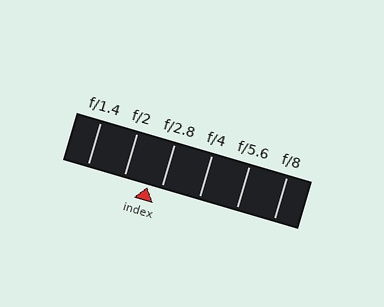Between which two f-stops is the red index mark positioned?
The index mark is between f/2 and f/2.8.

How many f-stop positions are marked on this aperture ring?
There are 6 f-stop positions marked.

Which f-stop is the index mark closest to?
The index mark is closest to f/2.8.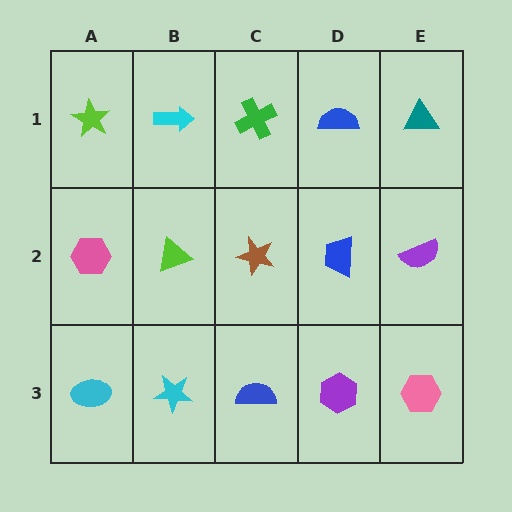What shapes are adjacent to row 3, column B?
A lime triangle (row 2, column B), a cyan ellipse (row 3, column A), a blue semicircle (row 3, column C).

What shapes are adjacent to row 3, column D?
A blue trapezoid (row 2, column D), a blue semicircle (row 3, column C), a pink hexagon (row 3, column E).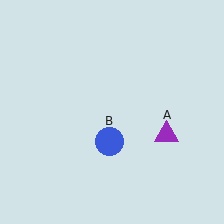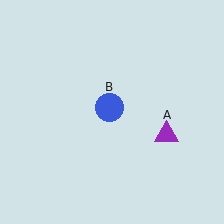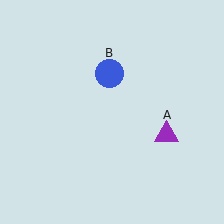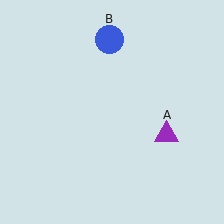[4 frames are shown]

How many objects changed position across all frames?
1 object changed position: blue circle (object B).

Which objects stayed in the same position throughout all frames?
Purple triangle (object A) remained stationary.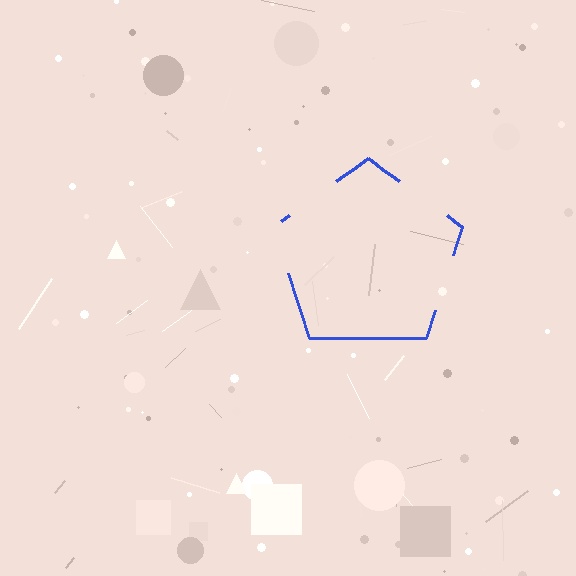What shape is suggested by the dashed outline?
The dashed outline suggests a pentagon.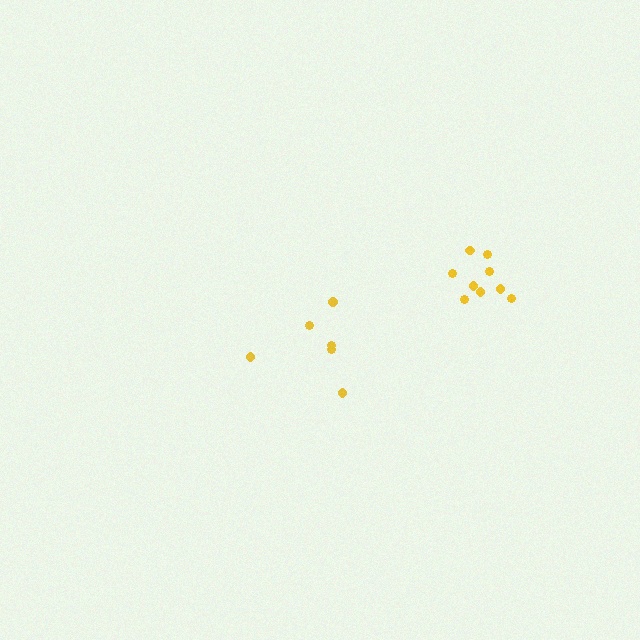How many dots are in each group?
Group 1: 6 dots, Group 2: 9 dots (15 total).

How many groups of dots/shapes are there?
There are 2 groups.